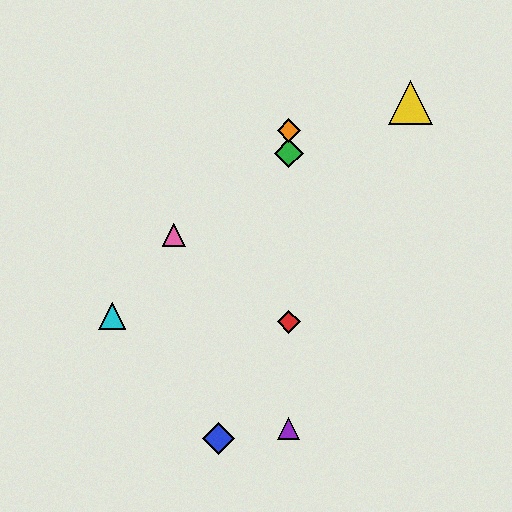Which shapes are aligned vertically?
The red diamond, the green diamond, the purple triangle, the orange diamond are aligned vertically.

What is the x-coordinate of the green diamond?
The green diamond is at x≈289.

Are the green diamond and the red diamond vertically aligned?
Yes, both are at x≈289.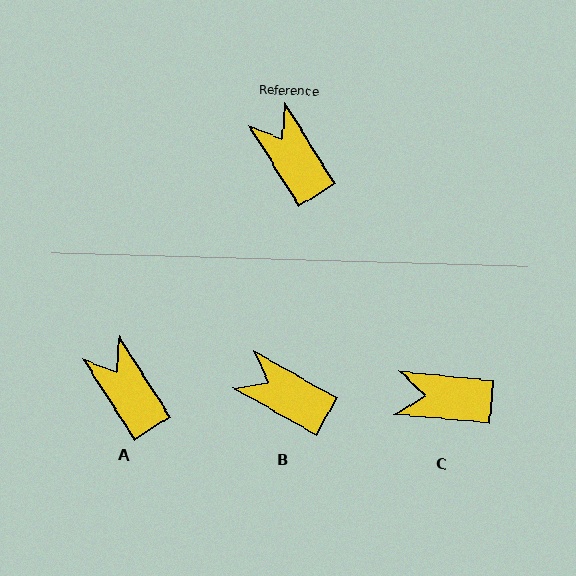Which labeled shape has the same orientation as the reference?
A.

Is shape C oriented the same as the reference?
No, it is off by about 52 degrees.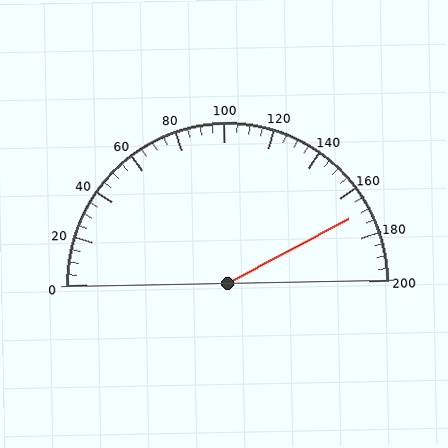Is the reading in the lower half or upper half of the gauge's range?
The reading is in the upper half of the range (0 to 200).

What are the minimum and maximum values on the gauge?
The gauge ranges from 0 to 200.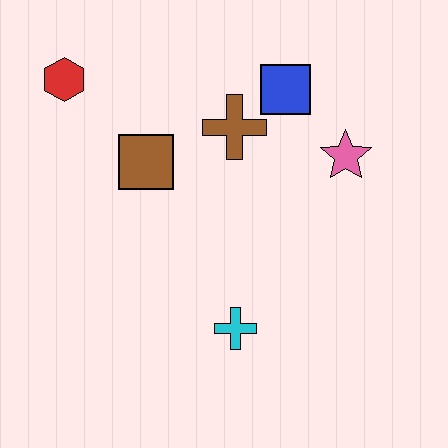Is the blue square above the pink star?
Yes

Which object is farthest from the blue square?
The cyan cross is farthest from the blue square.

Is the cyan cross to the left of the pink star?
Yes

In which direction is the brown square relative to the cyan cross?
The brown square is above the cyan cross.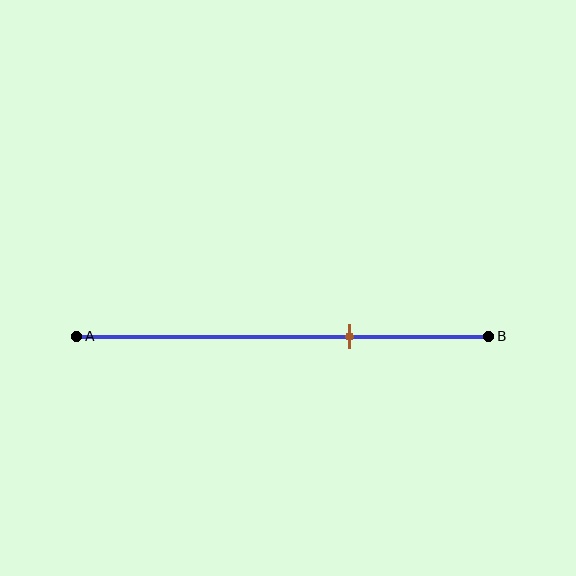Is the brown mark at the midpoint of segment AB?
No, the mark is at about 65% from A, not at the 50% midpoint.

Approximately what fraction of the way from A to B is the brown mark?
The brown mark is approximately 65% of the way from A to B.